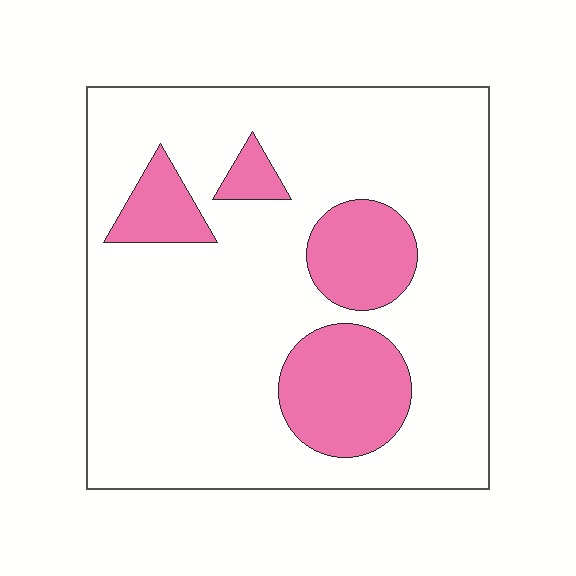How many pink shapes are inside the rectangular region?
4.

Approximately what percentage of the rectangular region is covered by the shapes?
Approximately 20%.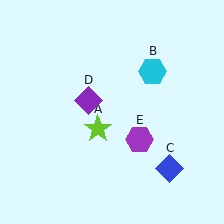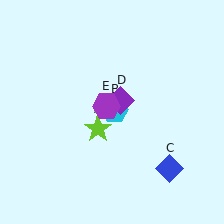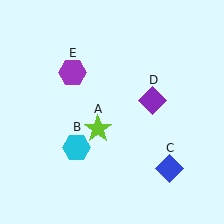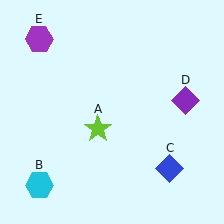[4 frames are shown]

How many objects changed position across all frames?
3 objects changed position: cyan hexagon (object B), purple diamond (object D), purple hexagon (object E).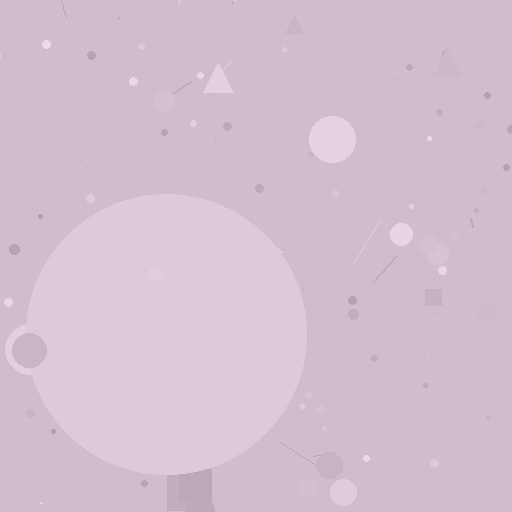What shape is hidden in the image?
A circle is hidden in the image.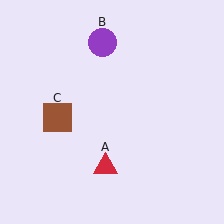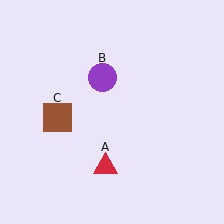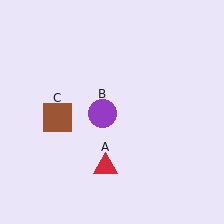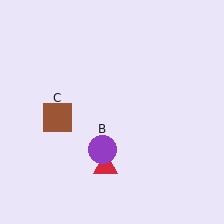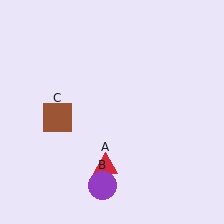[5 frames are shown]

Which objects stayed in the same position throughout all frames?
Red triangle (object A) and brown square (object C) remained stationary.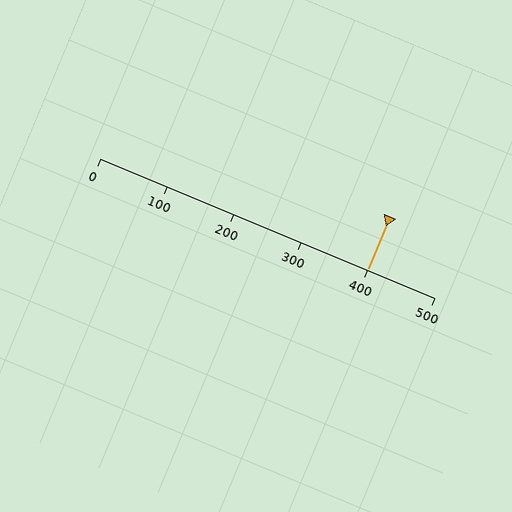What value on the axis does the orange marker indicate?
The marker indicates approximately 400.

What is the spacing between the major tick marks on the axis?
The major ticks are spaced 100 apart.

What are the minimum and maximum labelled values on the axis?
The axis runs from 0 to 500.